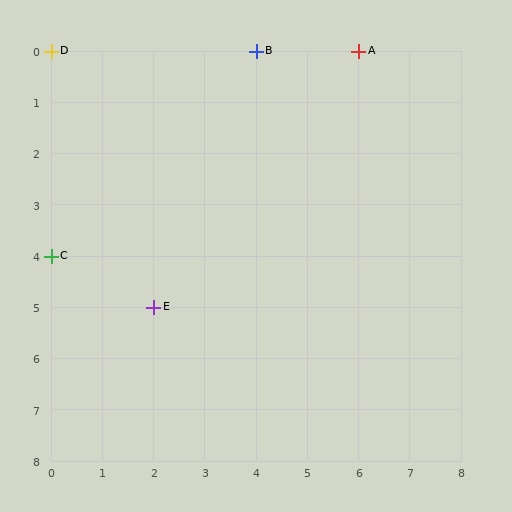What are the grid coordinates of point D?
Point D is at grid coordinates (0, 0).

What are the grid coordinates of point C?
Point C is at grid coordinates (0, 4).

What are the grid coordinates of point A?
Point A is at grid coordinates (6, 0).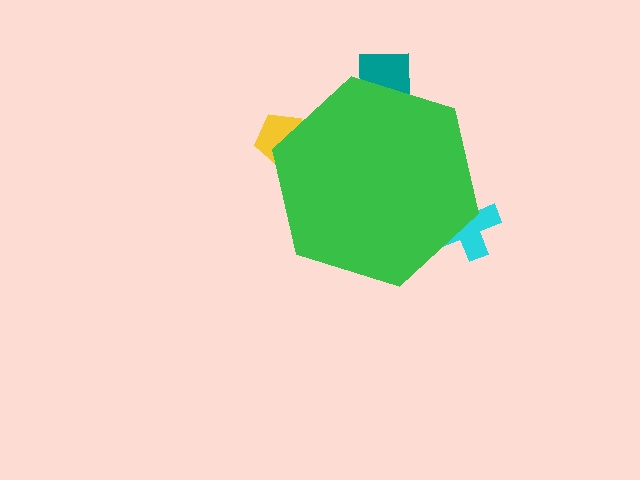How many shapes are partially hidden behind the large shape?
3 shapes are partially hidden.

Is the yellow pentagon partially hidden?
Yes, the yellow pentagon is partially hidden behind the green hexagon.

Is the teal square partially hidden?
Yes, the teal square is partially hidden behind the green hexagon.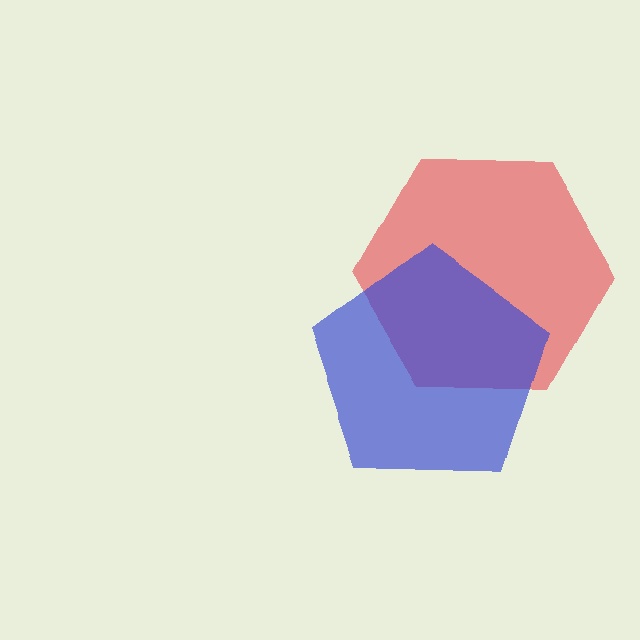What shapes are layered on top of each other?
The layered shapes are: a red hexagon, a blue pentagon.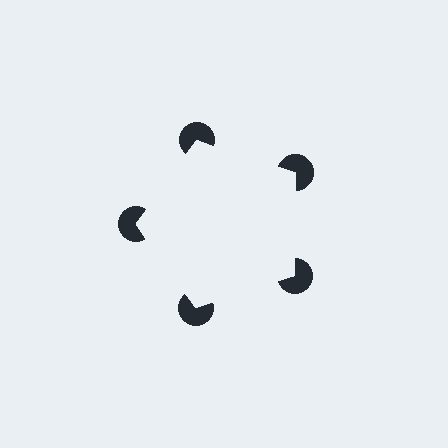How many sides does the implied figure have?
5 sides.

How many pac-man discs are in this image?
There are 5 — one at each vertex of the illusory pentagon.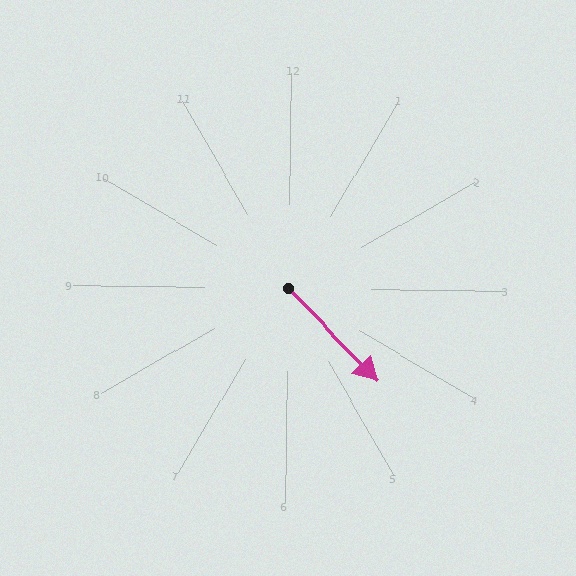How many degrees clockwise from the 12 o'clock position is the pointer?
Approximately 135 degrees.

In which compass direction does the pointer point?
Southeast.